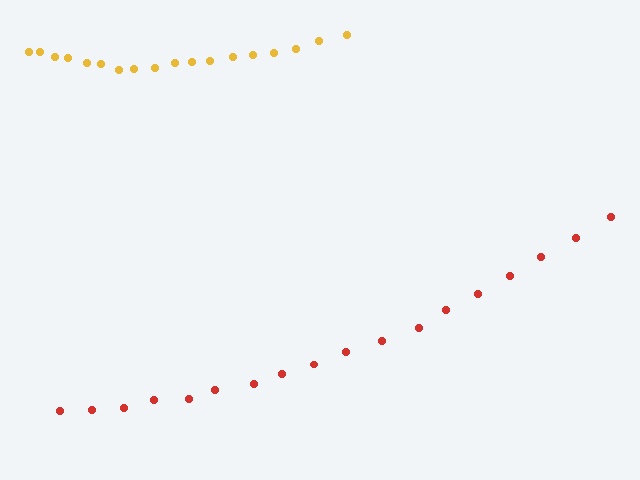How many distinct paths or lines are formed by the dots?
There are 2 distinct paths.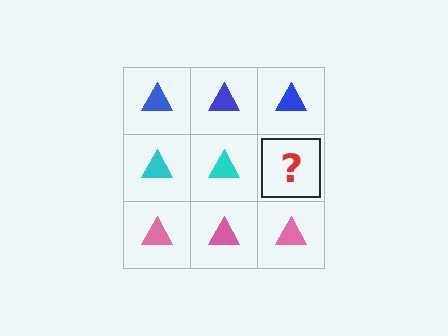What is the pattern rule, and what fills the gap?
The rule is that each row has a consistent color. The gap should be filled with a cyan triangle.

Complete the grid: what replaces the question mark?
The question mark should be replaced with a cyan triangle.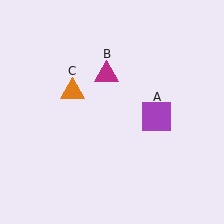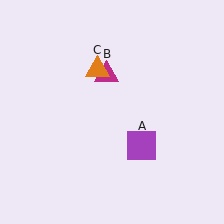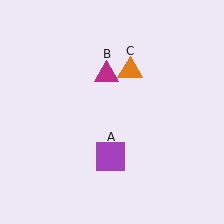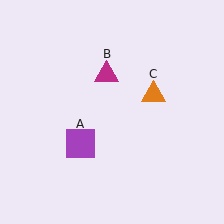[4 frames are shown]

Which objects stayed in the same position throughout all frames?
Magenta triangle (object B) remained stationary.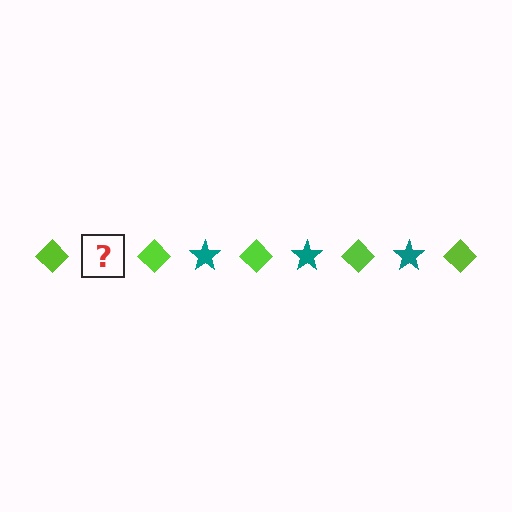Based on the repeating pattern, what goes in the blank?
The blank should be a teal star.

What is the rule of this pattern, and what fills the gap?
The rule is that the pattern alternates between lime diamond and teal star. The gap should be filled with a teal star.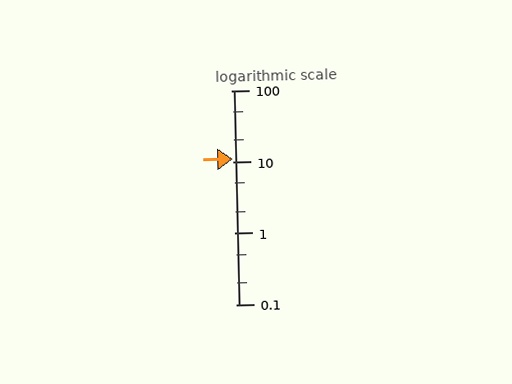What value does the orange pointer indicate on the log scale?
The pointer indicates approximately 11.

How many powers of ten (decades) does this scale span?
The scale spans 3 decades, from 0.1 to 100.